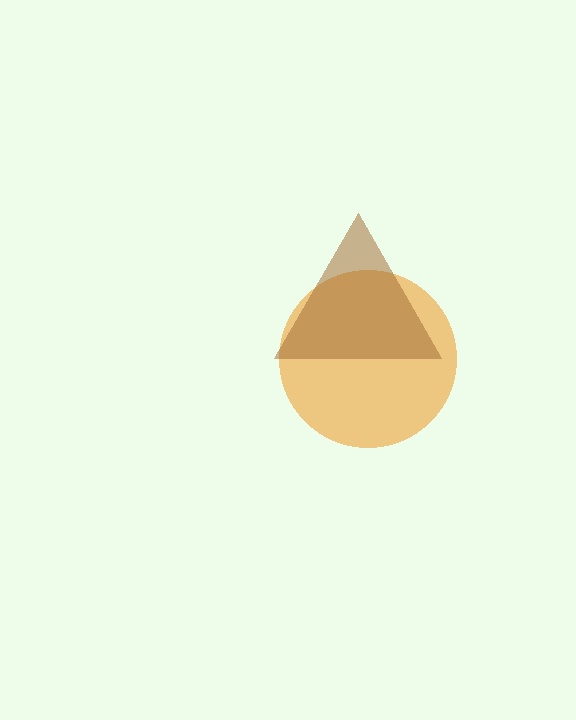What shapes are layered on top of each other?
The layered shapes are: an orange circle, a brown triangle.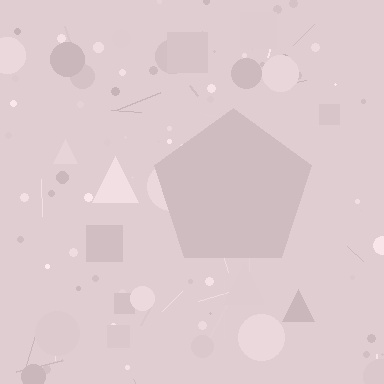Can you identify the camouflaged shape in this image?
The camouflaged shape is a pentagon.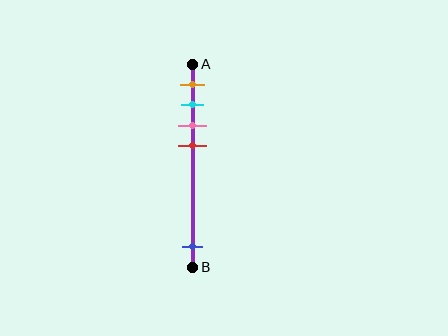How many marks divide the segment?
There are 5 marks dividing the segment.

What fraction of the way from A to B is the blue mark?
The blue mark is approximately 90% (0.9) of the way from A to B.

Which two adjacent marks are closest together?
The cyan and pink marks are the closest adjacent pair.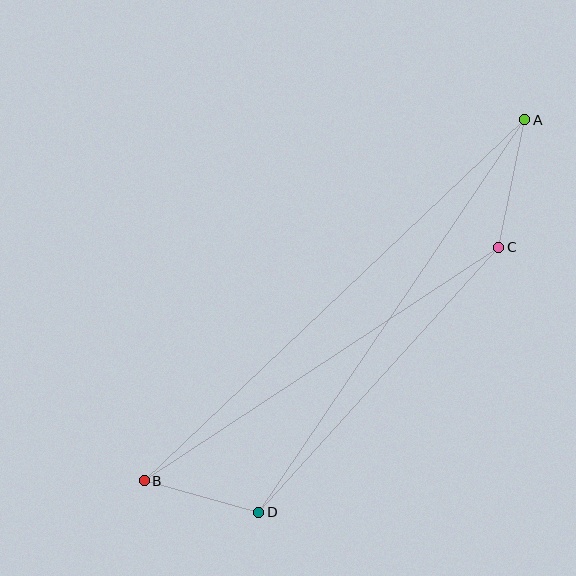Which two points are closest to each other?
Points B and D are closest to each other.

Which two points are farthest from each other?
Points A and B are farthest from each other.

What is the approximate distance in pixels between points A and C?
The distance between A and C is approximately 130 pixels.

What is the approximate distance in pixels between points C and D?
The distance between C and D is approximately 358 pixels.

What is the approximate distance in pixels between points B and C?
The distance between B and C is approximately 425 pixels.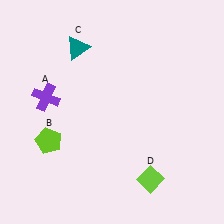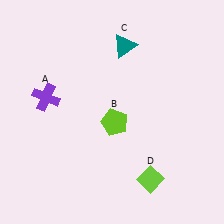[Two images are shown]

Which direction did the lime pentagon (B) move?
The lime pentagon (B) moved right.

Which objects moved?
The objects that moved are: the lime pentagon (B), the teal triangle (C).